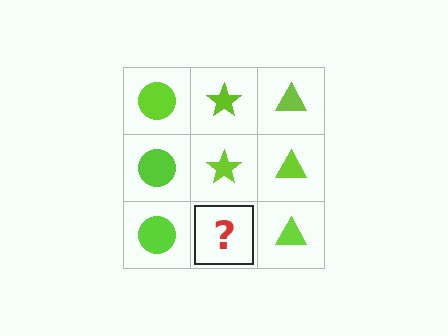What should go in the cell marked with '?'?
The missing cell should contain a lime star.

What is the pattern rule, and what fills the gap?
The rule is that each column has a consistent shape. The gap should be filled with a lime star.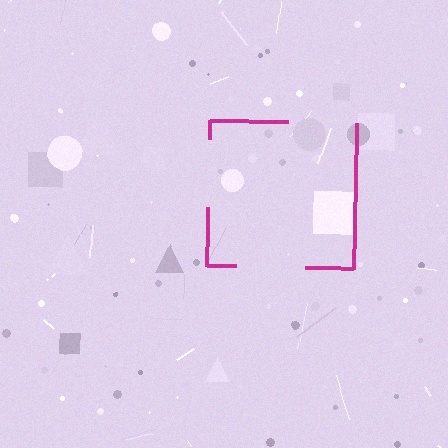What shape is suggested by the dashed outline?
The dashed outline suggests a square.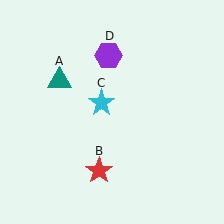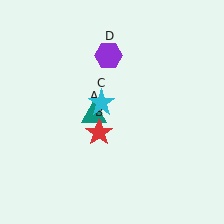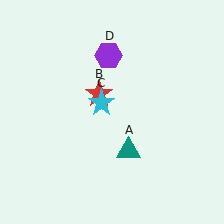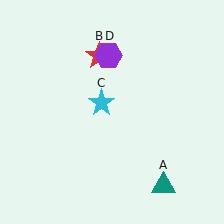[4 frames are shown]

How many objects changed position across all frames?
2 objects changed position: teal triangle (object A), red star (object B).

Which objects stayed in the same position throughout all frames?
Cyan star (object C) and purple hexagon (object D) remained stationary.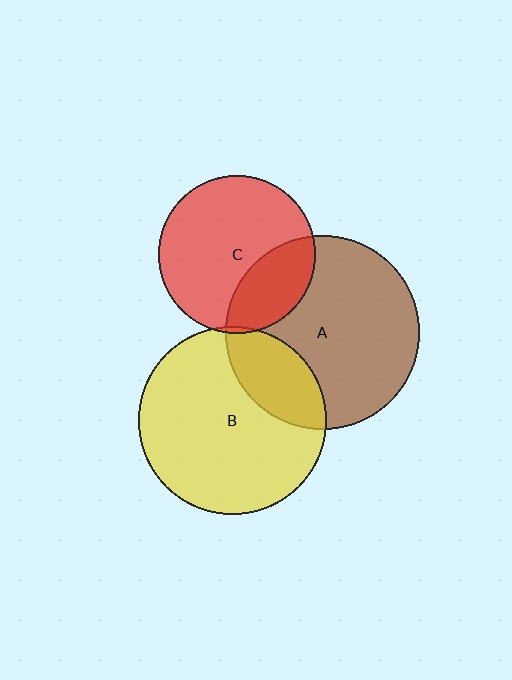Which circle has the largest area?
Circle A (brown).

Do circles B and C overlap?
Yes.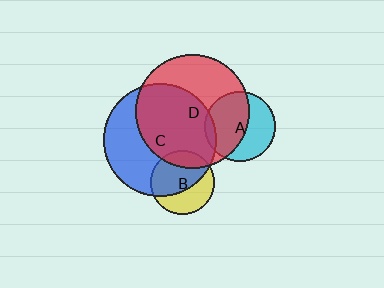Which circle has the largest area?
Circle D (red).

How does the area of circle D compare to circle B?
Approximately 3.2 times.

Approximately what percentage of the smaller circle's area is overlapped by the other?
Approximately 55%.